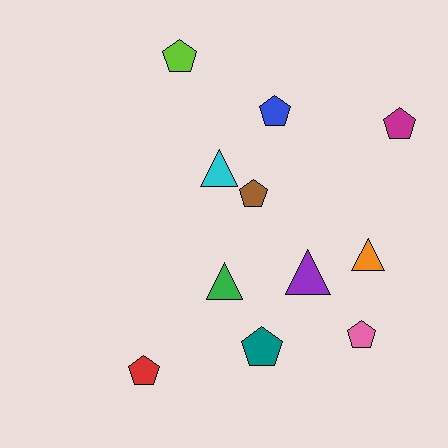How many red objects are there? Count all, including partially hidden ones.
There is 1 red object.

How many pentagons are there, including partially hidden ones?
There are 7 pentagons.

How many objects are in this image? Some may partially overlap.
There are 11 objects.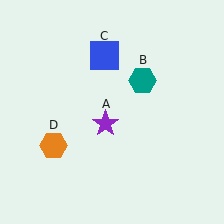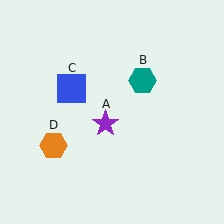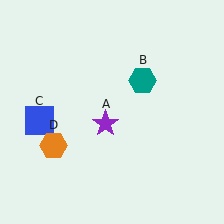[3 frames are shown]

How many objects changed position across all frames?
1 object changed position: blue square (object C).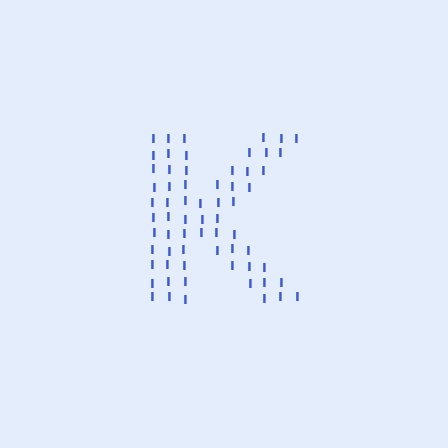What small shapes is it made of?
It is made of small letter I's.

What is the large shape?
The large shape is the letter K.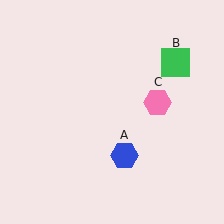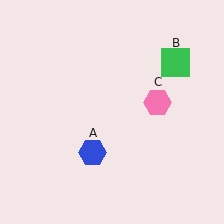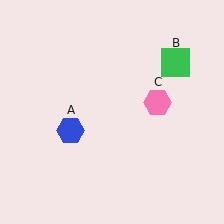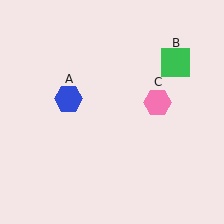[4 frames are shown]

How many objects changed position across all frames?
1 object changed position: blue hexagon (object A).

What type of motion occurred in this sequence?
The blue hexagon (object A) rotated clockwise around the center of the scene.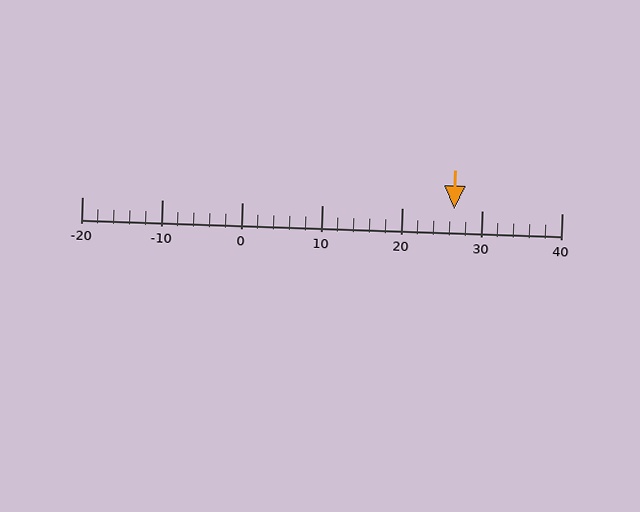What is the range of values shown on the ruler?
The ruler shows values from -20 to 40.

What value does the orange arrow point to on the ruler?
The orange arrow points to approximately 27.